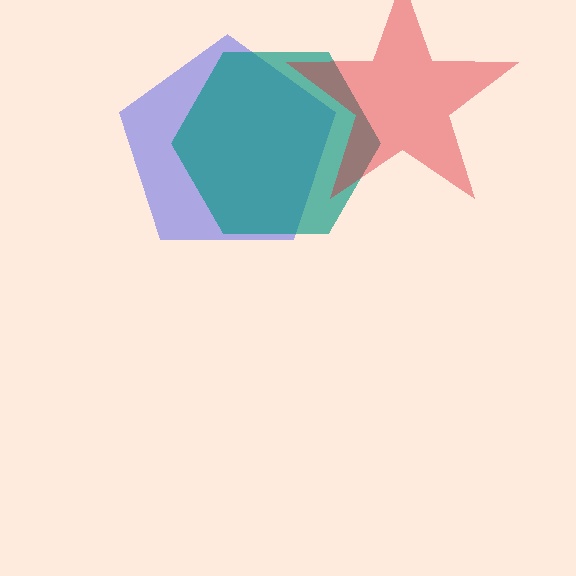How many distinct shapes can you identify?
There are 3 distinct shapes: a blue pentagon, a teal hexagon, a red star.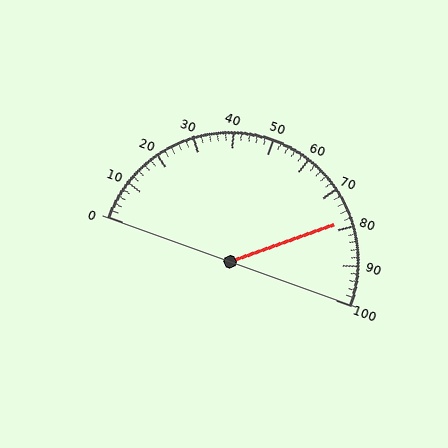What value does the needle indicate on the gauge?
The needle indicates approximately 78.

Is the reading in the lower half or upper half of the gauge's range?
The reading is in the upper half of the range (0 to 100).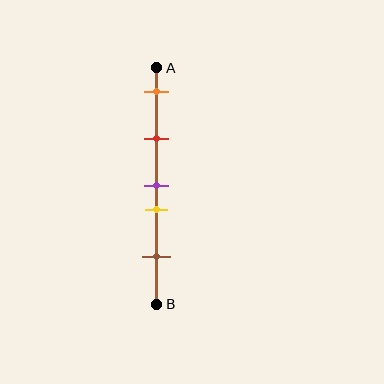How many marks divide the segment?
There are 5 marks dividing the segment.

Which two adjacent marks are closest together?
The purple and yellow marks are the closest adjacent pair.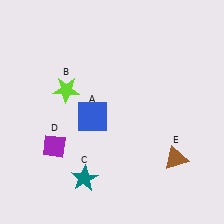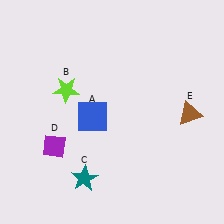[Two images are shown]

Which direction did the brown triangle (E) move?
The brown triangle (E) moved up.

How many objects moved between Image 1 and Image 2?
1 object moved between the two images.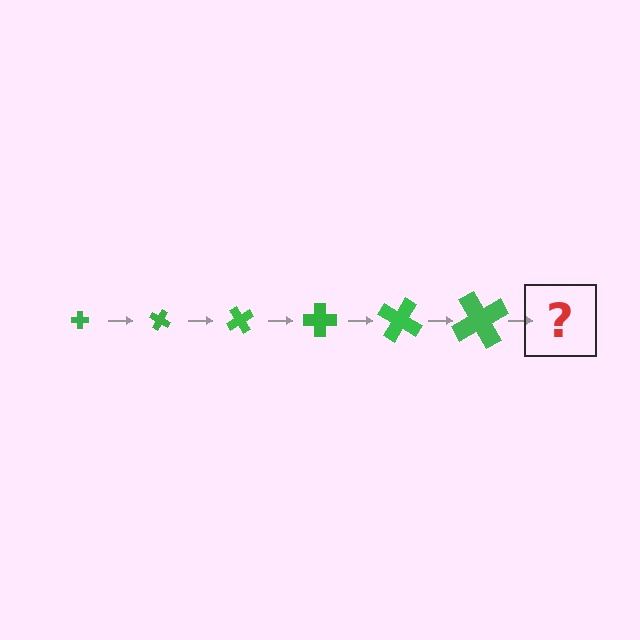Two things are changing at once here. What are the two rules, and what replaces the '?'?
The two rules are that the cross grows larger each step and it rotates 30 degrees each step. The '?' should be a cross, larger than the previous one and rotated 180 degrees from the start.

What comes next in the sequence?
The next element should be a cross, larger than the previous one and rotated 180 degrees from the start.